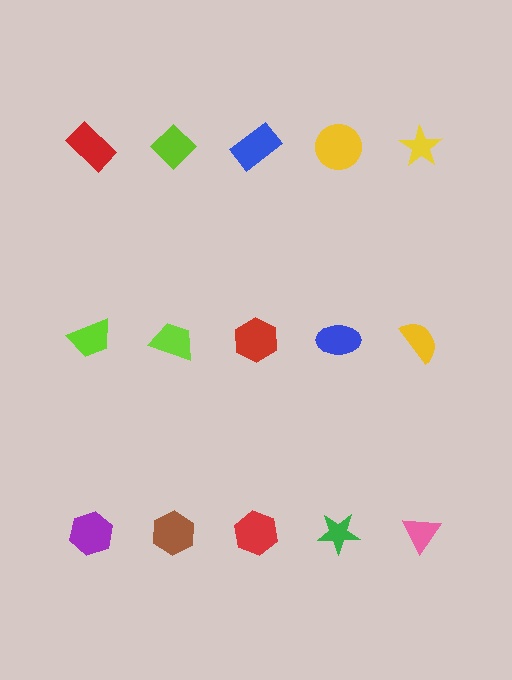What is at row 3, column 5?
A pink triangle.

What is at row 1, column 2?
A lime diamond.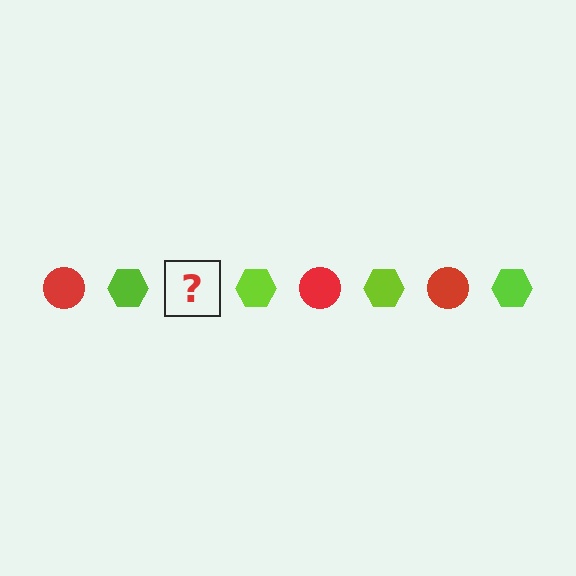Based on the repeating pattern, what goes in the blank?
The blank should be a red circle.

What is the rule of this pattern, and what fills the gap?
The rule is that the pattern alternates between red circle and lime hexagon. The gap should be filled with a red circle.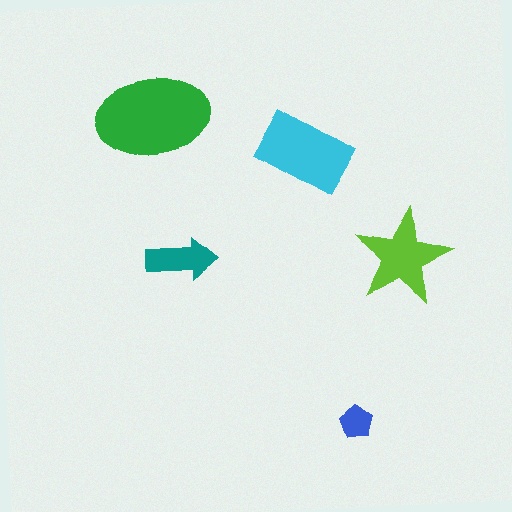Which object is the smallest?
The blue pentagon.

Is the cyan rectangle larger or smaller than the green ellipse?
Smaller.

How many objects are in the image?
There are 5 objects in the image.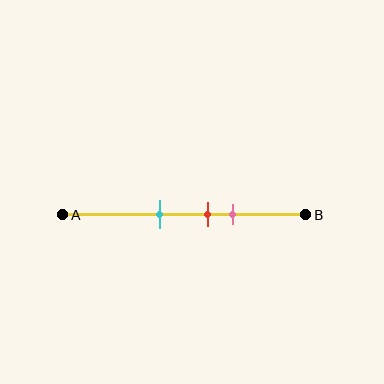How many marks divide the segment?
There are 3 marks dividing the segment.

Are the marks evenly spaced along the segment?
Yes, the marks are approximately evenly spaced.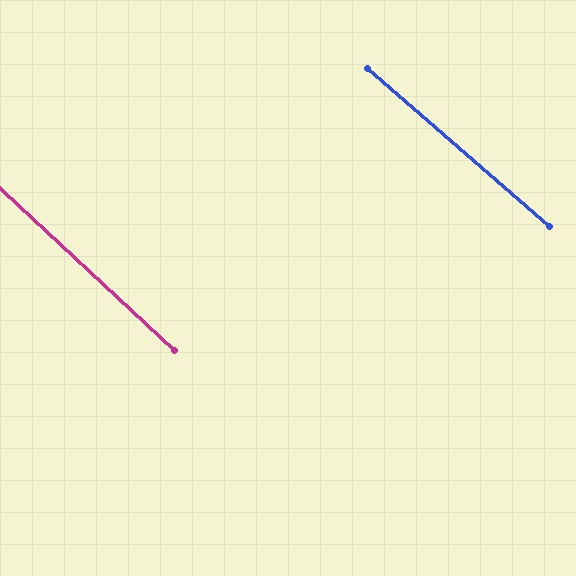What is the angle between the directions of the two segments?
Approximately 2 degrees.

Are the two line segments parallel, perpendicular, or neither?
Parallel — their directions differ by only 2.0°.